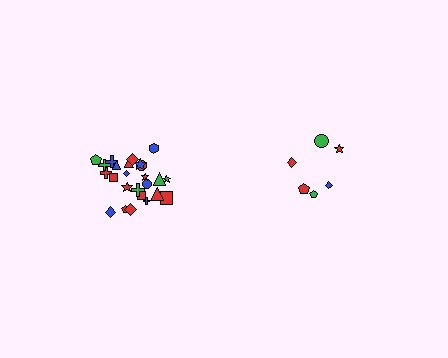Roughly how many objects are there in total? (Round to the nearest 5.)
Roughly 30 objects in total.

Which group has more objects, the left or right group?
The left group.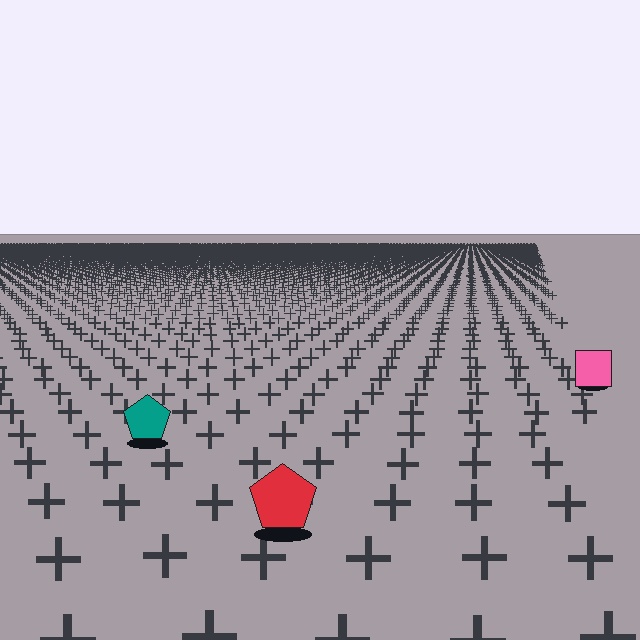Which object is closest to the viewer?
The red pentagon is closest. The texture marks near it are larger and more spread out.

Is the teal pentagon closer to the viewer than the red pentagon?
No. The red pentagon is closer — you can tell from the texture gradient: the ground texture is coarser near it.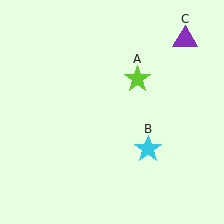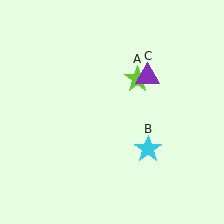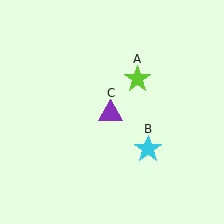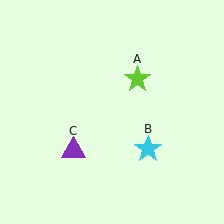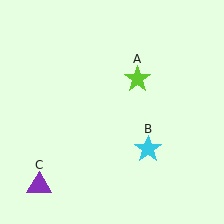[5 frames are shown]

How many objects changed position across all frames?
1 object changed position: purple triangle (object C).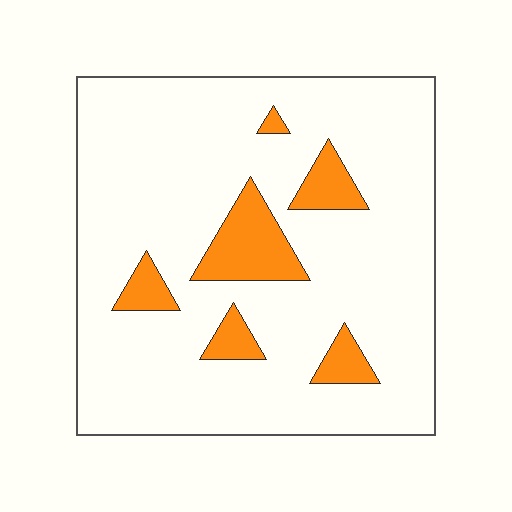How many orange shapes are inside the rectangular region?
6.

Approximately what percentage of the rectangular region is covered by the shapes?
Approximately 15%.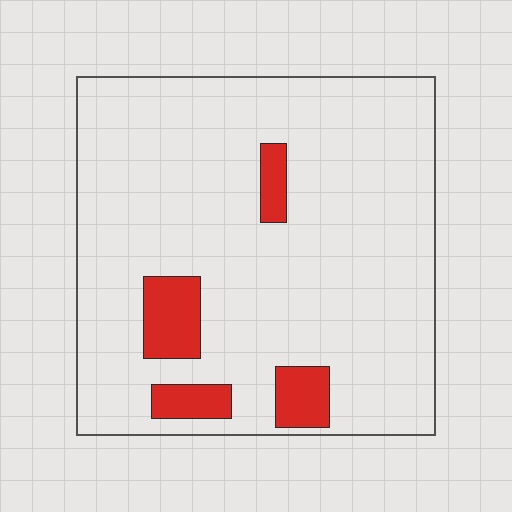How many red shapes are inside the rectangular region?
4.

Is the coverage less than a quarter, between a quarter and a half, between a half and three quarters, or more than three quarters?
Less than a quarter.